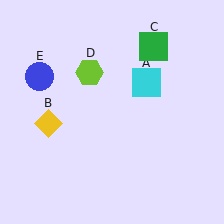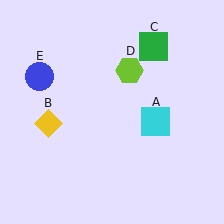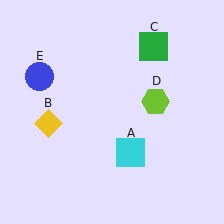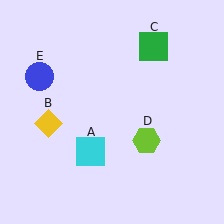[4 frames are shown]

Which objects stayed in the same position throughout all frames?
Yellow diamond (object B) and green square (object C) and blue circle (object E) remained stationary.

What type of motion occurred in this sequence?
The cyan square (object A), lime hexagon (object D) rotated clockwise around the center of the scene.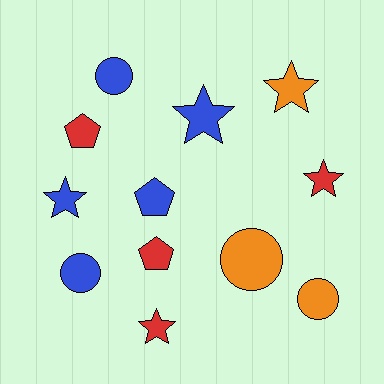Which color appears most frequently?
Blue, with 5 objects.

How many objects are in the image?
There are 12 objects.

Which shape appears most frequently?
Star, with 5 objects.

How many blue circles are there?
There are 2 blue circles.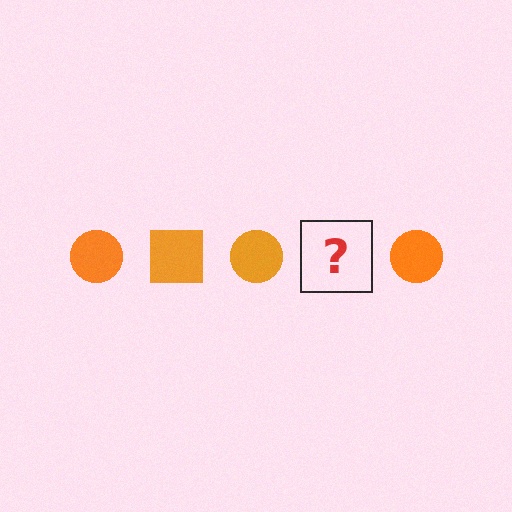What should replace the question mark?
The question mark should be replaced with an orange square.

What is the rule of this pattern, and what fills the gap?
The rule is that the pattern cycles through circle, square shapes in orange. The gap should be filled with an orange square.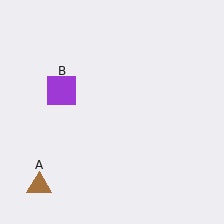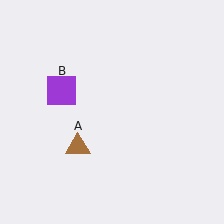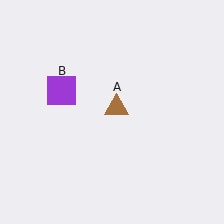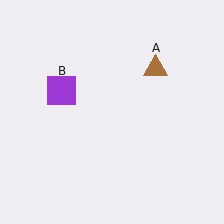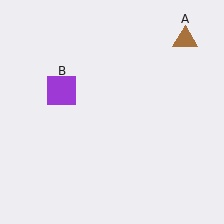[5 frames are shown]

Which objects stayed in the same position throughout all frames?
Purple square (object B) remained stationary.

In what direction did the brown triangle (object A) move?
The brown triangle (object A) moved up and to the right.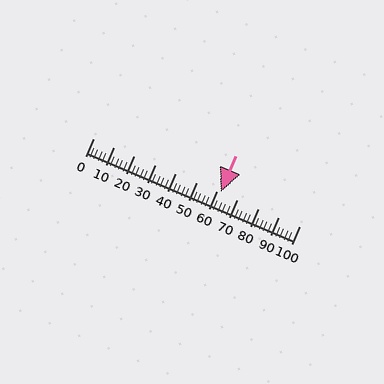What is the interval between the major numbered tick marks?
The major tick marks are spaced 10 units apart.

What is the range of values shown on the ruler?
The ruler shows values from 0 to 100.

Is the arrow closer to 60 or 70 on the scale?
The arrow is closer to 60.